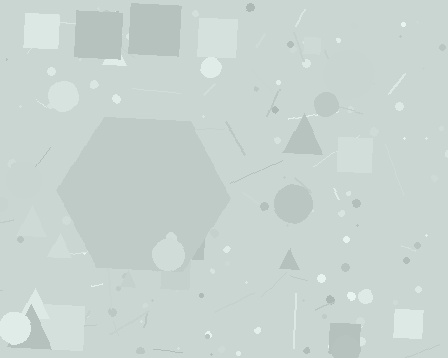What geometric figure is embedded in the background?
A hexagon is embedded in the background.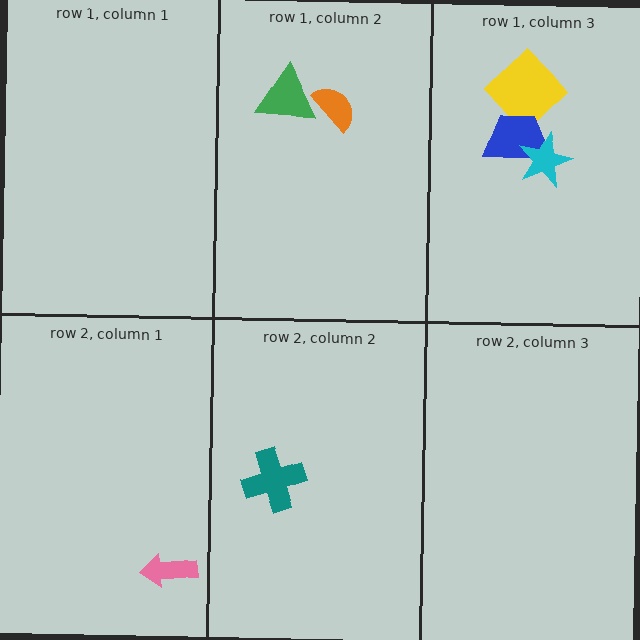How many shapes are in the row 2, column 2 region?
1.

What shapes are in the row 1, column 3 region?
The yellow diamond, the blue trapezoid, the cyan star.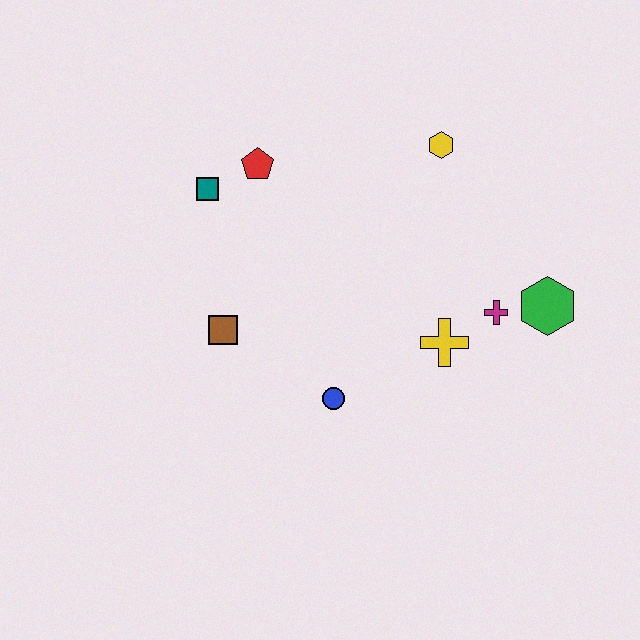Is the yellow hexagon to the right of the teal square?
Yes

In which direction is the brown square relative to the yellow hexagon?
The brown square is to the left of the yellow hexagon.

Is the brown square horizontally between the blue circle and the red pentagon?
No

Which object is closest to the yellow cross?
The magenta cross is closest to the yellow cross.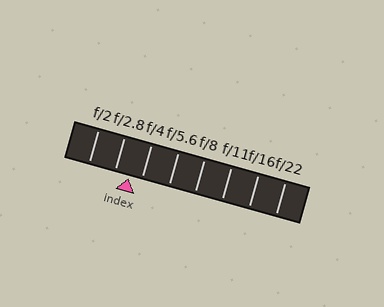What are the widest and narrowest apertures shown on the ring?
The widest aperture shown is f/2 and the narrowest is f/22.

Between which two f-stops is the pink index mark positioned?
The index mark is between f/2.8 and f/4.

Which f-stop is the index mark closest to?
The index mark is closest to f/4.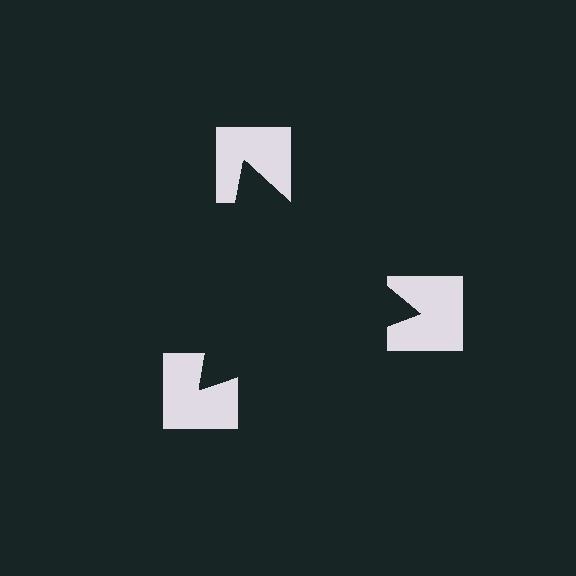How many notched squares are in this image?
There are 3 — one at each vertex of the illusory triangle.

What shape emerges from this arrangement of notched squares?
An illusory triangle — its edges are inferred from the aligned wedge cuts in the notched squares, not physically drawn.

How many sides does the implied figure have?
3 sides.